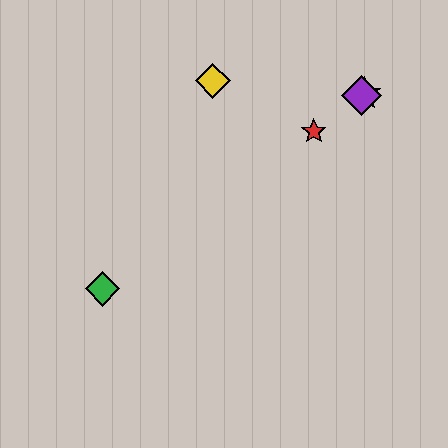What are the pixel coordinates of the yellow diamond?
The yellow diamond is at (213, 81).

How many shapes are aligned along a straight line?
4 shapes (the red star, the blue star, the green diamond, the purple diamond) are aligned along a straight line.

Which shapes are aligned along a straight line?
The red star, the blue star, the green diamond, the purple diamond are aligned along a straight line.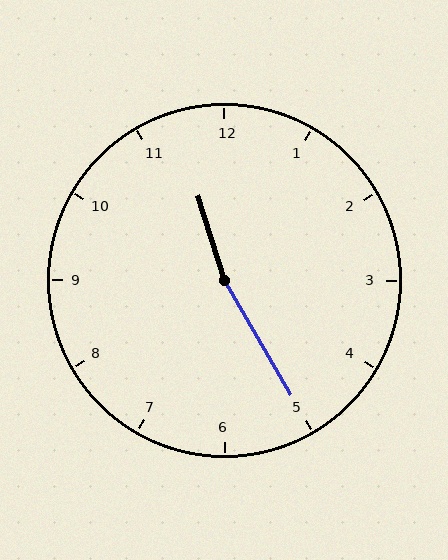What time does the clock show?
11:25.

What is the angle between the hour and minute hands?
Approximately 168 degrees.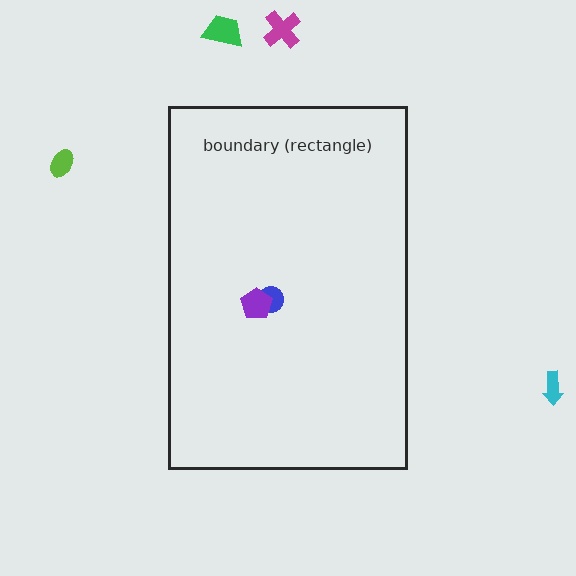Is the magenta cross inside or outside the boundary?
Outside.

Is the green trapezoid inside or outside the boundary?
Outside.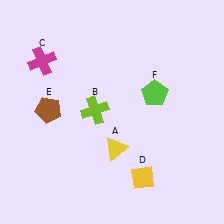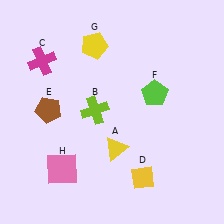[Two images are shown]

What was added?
A yellow pentagon (G), a pink square (H) were added in Image 2.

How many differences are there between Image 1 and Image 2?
There are 2 differences between the two images.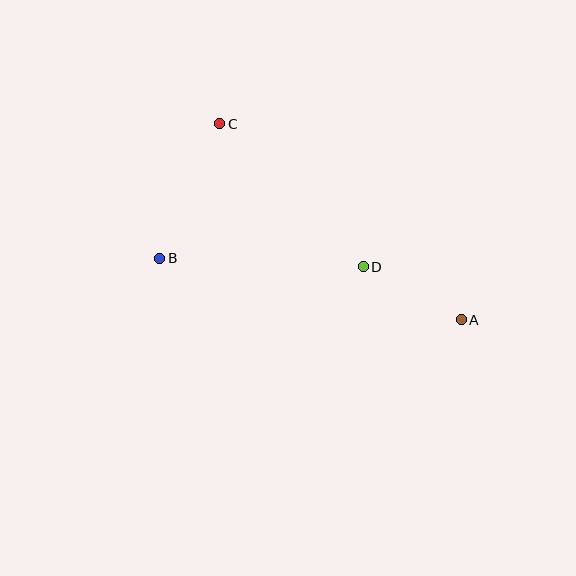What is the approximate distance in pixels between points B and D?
The distance between B and D is approximately 204 pixels.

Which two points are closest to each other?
Points A and D are closest to each other.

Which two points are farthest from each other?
Points A and C are farthest from each other.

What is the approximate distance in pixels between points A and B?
The distance between A and B is approximately 308 pixels.